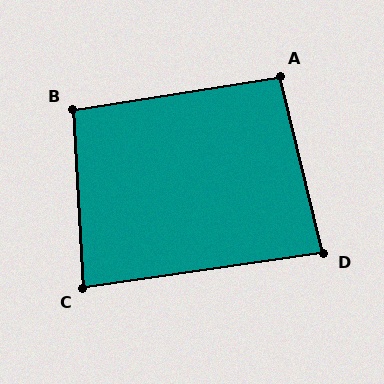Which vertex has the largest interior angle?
B, at approximately 96 degrees.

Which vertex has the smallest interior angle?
D, at approximately 84 degrees.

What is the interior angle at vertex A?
Approximately 95 degrees (approximately right).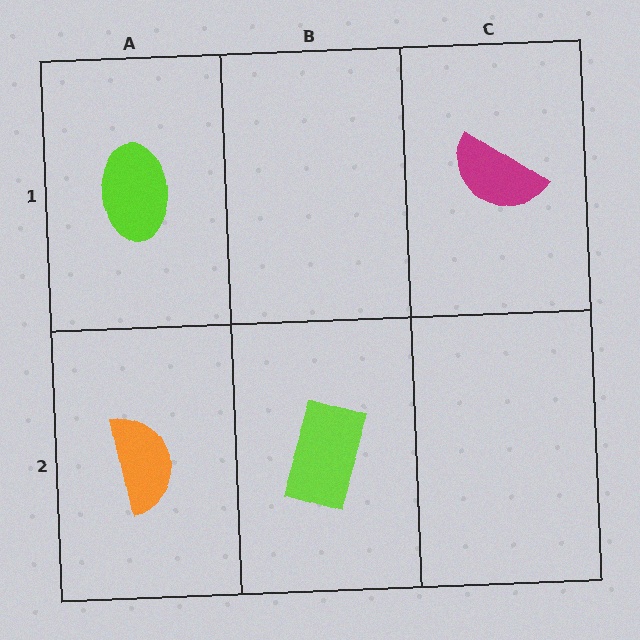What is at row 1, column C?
A magenta semicircle.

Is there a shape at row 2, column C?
No, that cell is empty.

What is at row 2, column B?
A lime rectangle.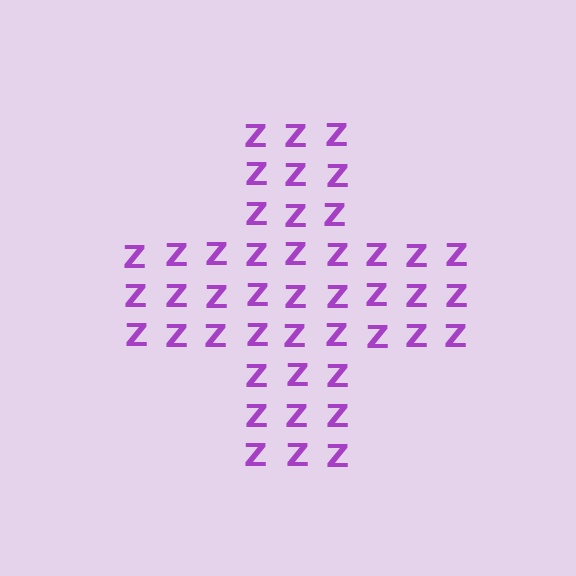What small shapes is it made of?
It is made of small letter Z's.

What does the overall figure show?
The overall figure shows a cross.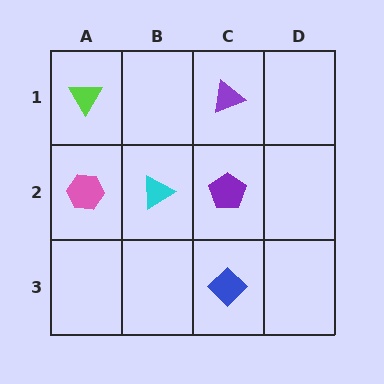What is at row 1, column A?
A lime triangle.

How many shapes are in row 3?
1 shape.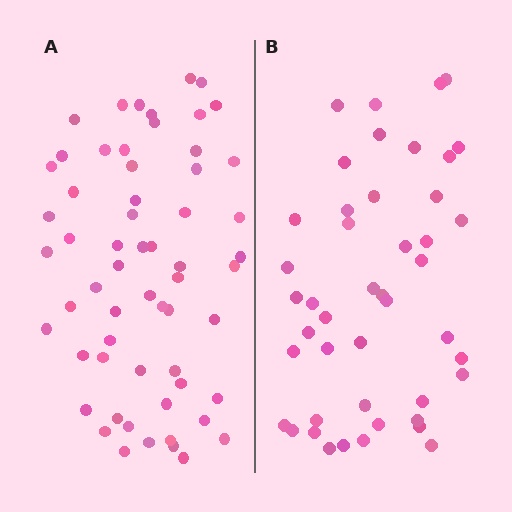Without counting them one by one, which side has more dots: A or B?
Region A (the left region) has more dots.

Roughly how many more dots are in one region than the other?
Region A has approximately 15 more dots than region B.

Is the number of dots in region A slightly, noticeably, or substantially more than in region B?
Region A has noticeably more, but not dramatically so. The ratio is roughly 1.3 to 1.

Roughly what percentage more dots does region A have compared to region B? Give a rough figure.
About 35% more.